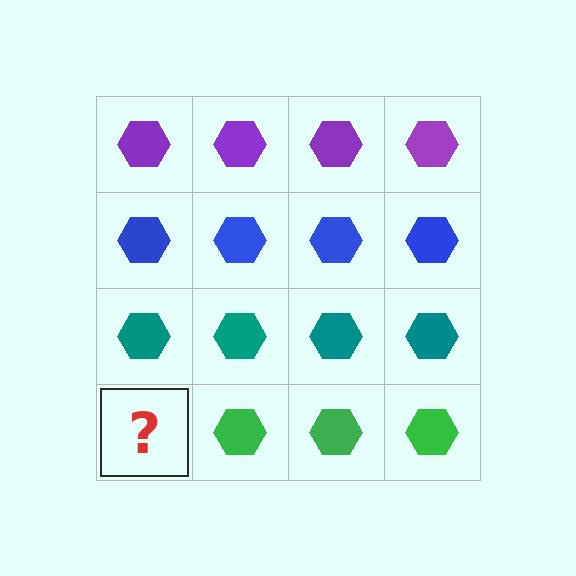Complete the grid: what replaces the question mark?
The question mark should be replaced with a green hexagon.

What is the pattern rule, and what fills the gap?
The rule is that each row has a consistent color. The gap should be filled with a green hexagon.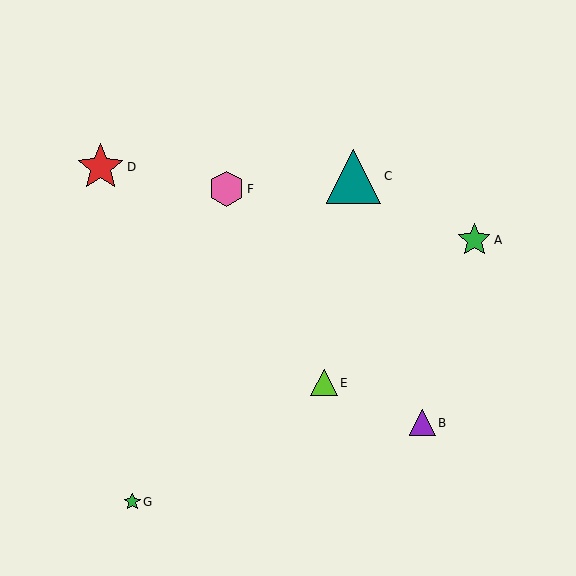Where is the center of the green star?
The center of the green star is at (474, 240).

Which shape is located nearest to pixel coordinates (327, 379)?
The lime triangle (labeled E) at (324, 383) is nearest to that location.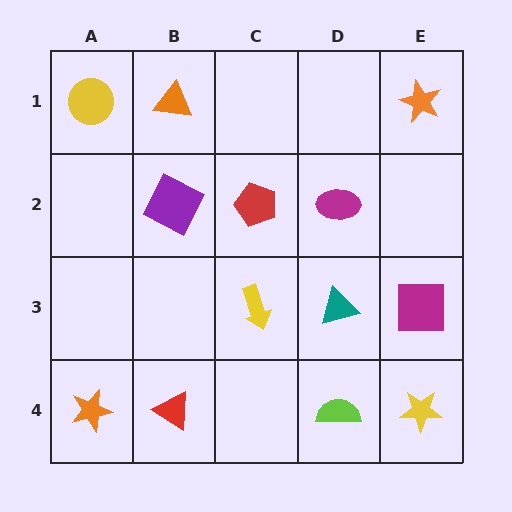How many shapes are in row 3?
3 shapes.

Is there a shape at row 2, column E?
No, that cell is empty.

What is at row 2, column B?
A purple square.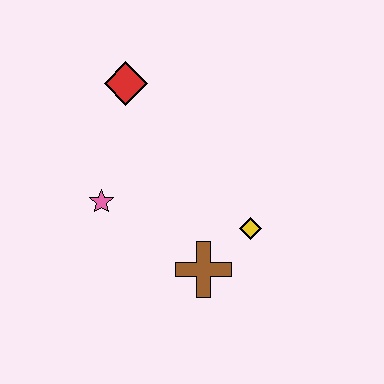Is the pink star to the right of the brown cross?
No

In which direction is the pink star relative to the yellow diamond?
The pink star is to the left of the yellow diamond.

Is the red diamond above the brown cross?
Yes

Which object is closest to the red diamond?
The pink star is closest to the red diamond.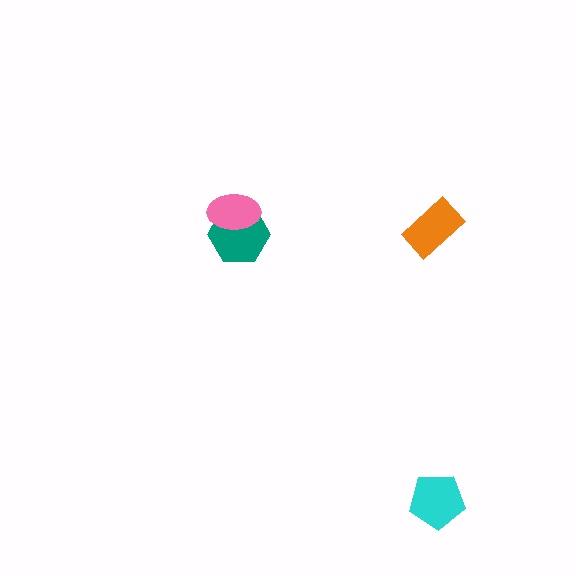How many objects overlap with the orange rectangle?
0 objects overlap with the orange rectangle.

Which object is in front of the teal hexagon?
The pink ellipse is in front of the teal hexagon.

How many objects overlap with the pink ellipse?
1 object overlaps with the pink ellipse.